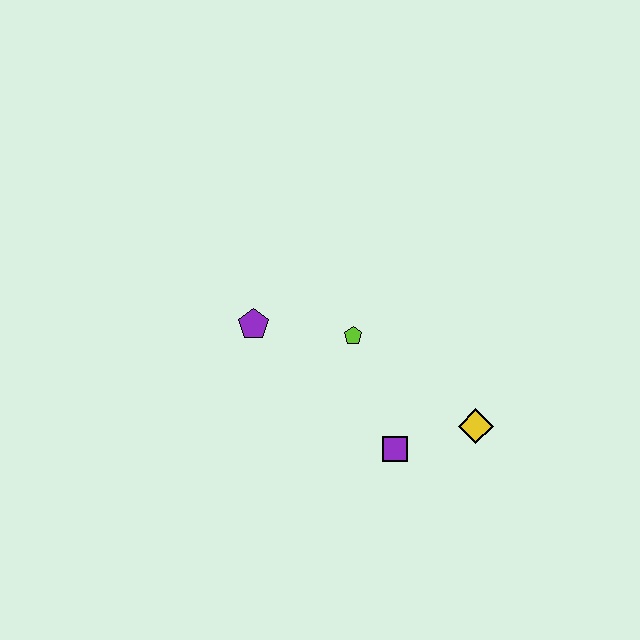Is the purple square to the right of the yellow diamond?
No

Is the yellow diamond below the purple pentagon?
Yes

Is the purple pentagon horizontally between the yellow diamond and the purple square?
No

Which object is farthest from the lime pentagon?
The yellow diamond is farthest from the lime pentagon.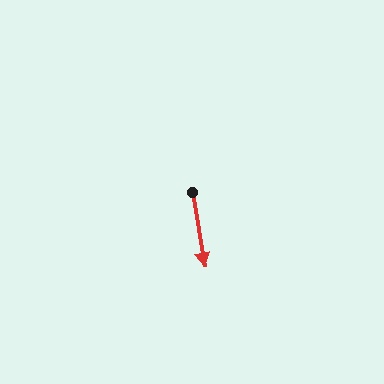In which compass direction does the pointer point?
South.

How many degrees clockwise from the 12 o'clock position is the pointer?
Approximately 171 degrees.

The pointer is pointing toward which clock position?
Roughly 6 o'clock.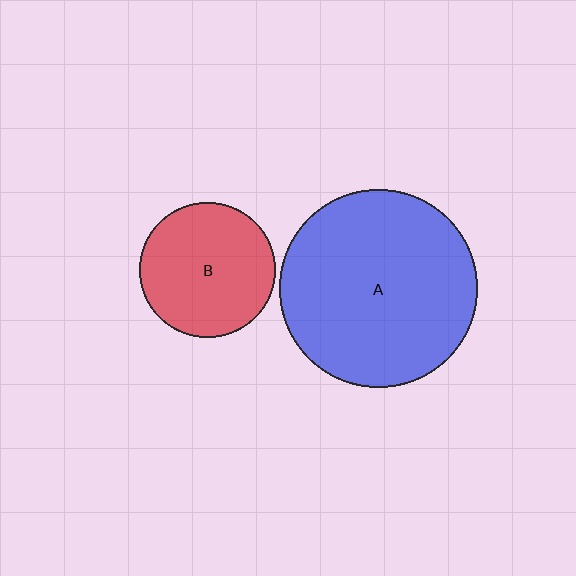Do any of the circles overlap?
No, none of the circles overlap.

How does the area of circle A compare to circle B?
Approximately 2.1 times.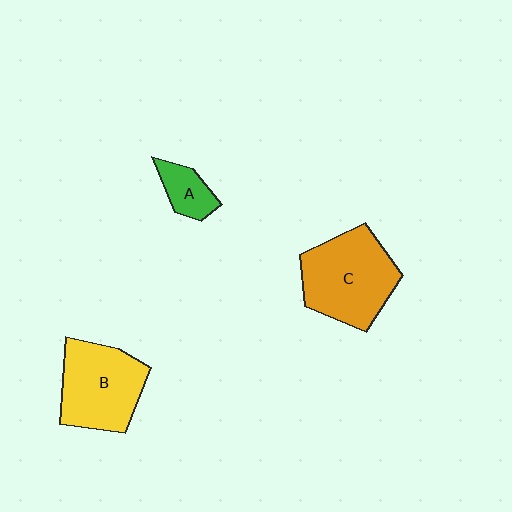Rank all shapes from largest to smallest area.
From largest to smallest: C (orange), B (yellow), A (green).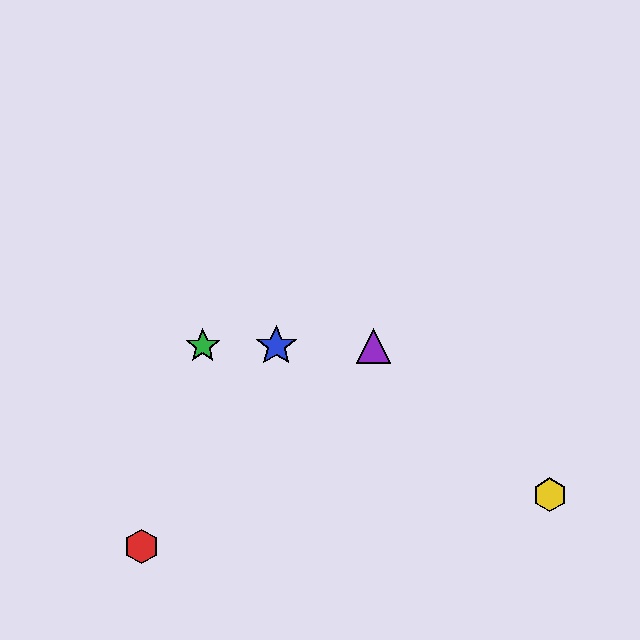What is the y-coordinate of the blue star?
The blue star is at y≈346.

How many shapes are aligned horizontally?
3 shapes (the blue star, the green star, the purple triangle) are aligned horizontally.